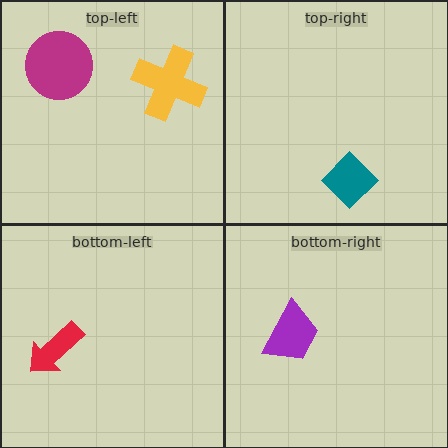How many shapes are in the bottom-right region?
1.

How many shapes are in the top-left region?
2.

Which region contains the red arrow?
The bottom-left region.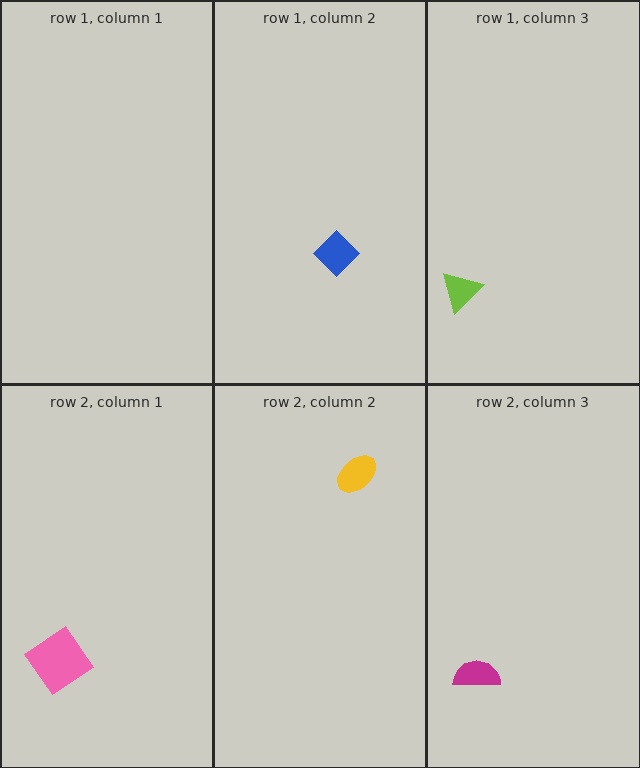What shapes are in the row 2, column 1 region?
The pink diamond.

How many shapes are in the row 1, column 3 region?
1.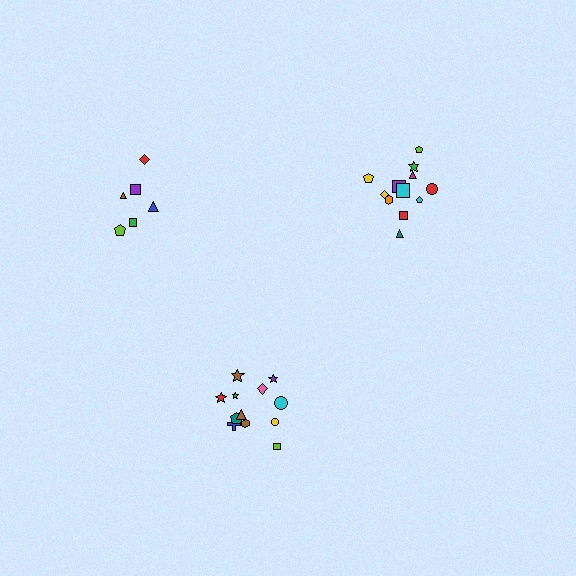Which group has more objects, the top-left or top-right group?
The top-right group.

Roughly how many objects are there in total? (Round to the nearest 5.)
Roughly 30 objects in total.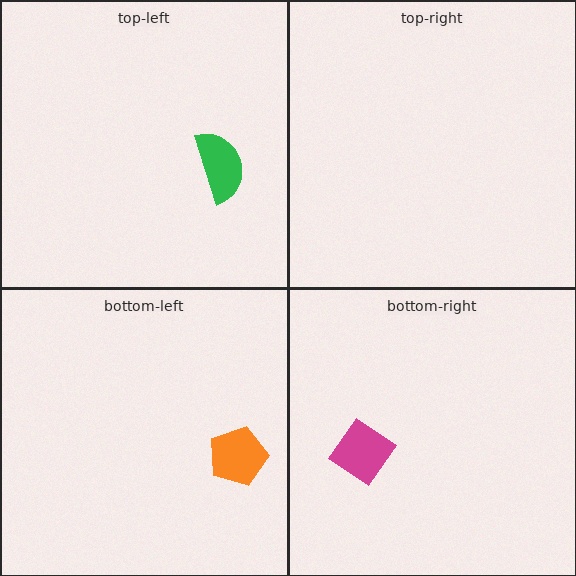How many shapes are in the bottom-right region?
1.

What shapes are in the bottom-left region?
The orange pentagon.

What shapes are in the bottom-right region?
The magenta diamond.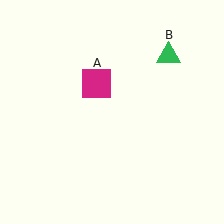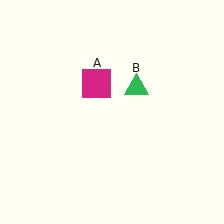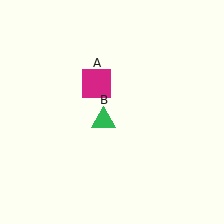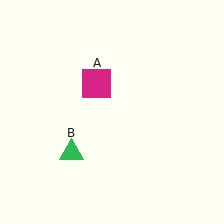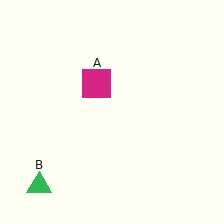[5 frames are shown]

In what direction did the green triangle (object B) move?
The green triangle (object B) moved down and to the left.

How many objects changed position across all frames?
1 object changed position: green triangle (object B).